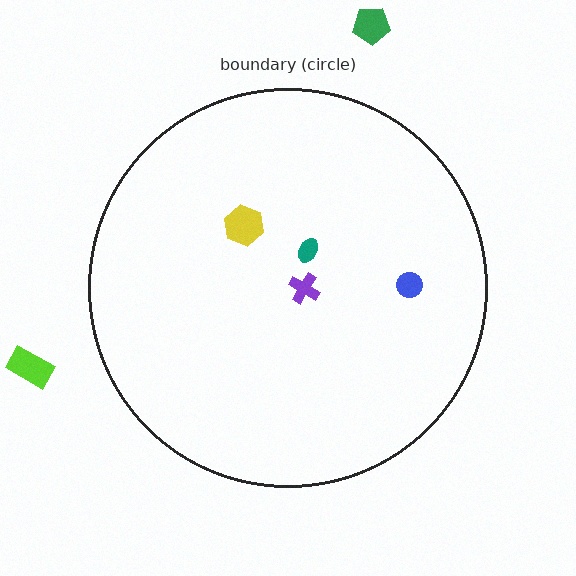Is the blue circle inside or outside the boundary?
Inside.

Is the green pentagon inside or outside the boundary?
Outside.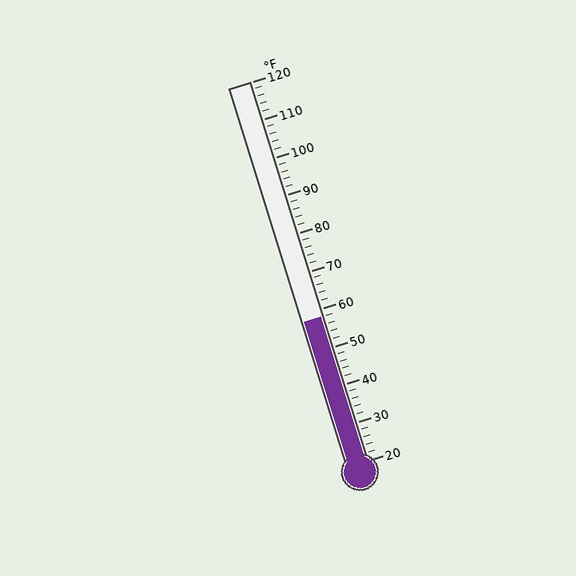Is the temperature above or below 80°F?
The temperature is below 80°F.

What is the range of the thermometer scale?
The thermometer scale ranges from 20°F to 120°F.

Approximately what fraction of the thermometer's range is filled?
The thermometer is filled to approximately 40% of its range.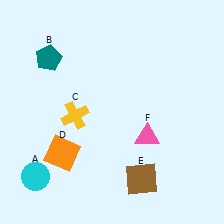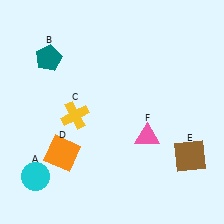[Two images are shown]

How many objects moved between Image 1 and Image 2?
1 object moved between the two images.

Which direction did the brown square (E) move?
The brown square (E) moved right.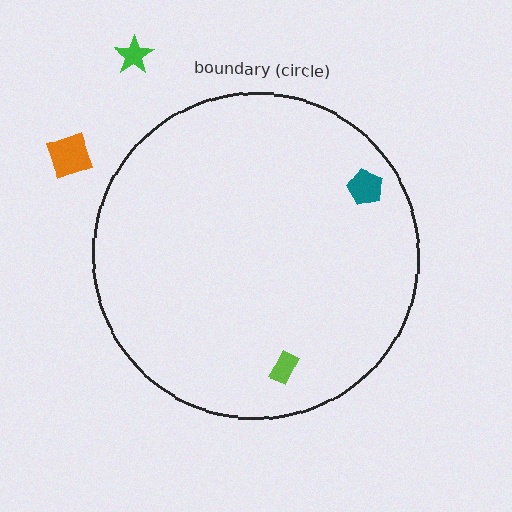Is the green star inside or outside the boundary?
Outside.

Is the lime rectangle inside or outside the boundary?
Inside.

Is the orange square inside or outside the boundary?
Outside.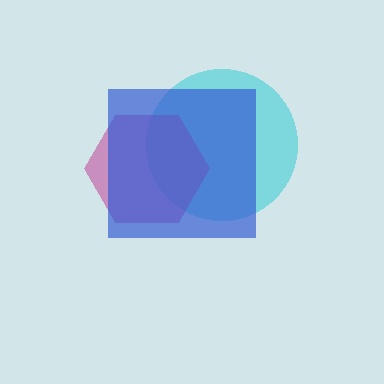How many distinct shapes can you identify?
There are 3 distinct shapes: a cyan circle, a magenta hexagon, a blue square.